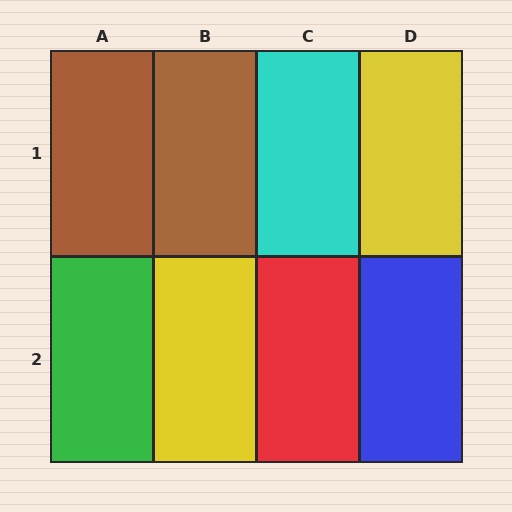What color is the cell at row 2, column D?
Blue.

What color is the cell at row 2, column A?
Green.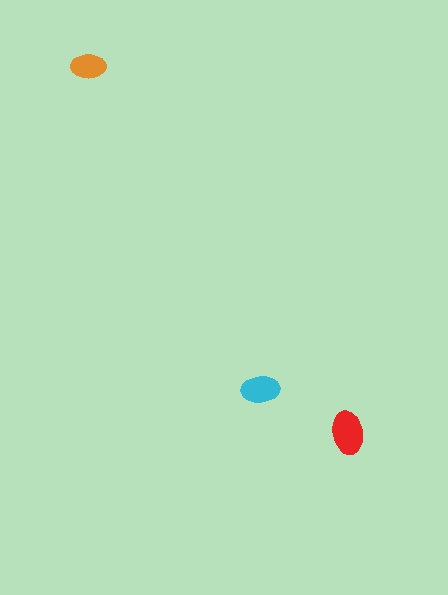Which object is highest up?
The orange ellipse is topmost.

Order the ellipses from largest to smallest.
the red one, the cyan one, the orange one.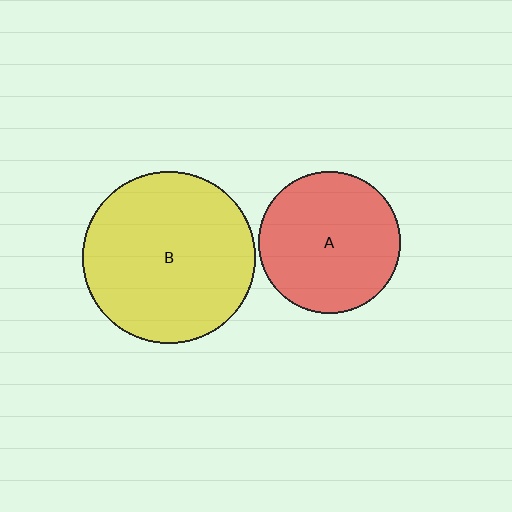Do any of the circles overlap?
No, none of the circles overlap.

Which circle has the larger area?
Circle B (yellow).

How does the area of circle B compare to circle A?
Approximately 1.5 times.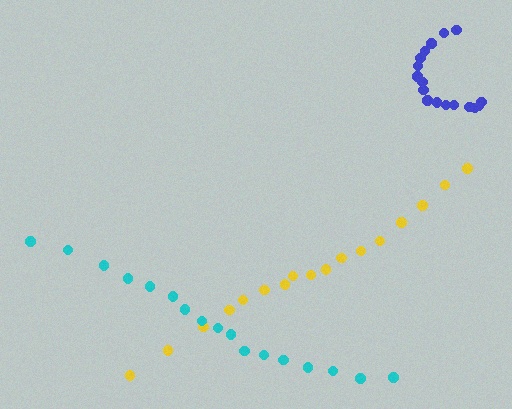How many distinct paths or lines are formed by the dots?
There are 3 distinct paths.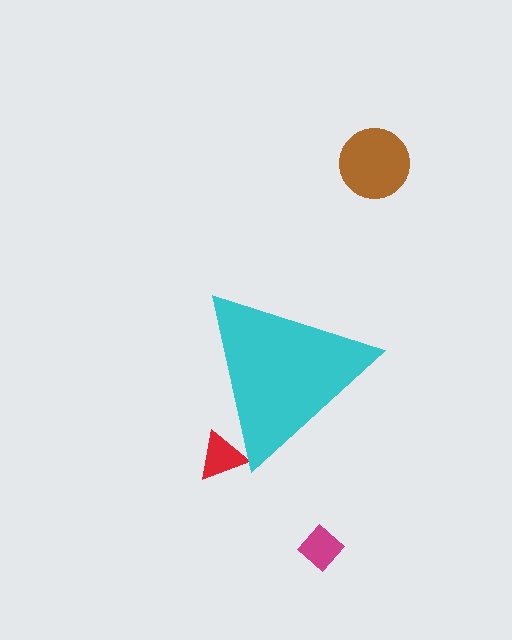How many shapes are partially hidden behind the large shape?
1 shape is partially hidden.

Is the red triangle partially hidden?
Yes, the red triangle is partially hidden behind the cyan triangle.